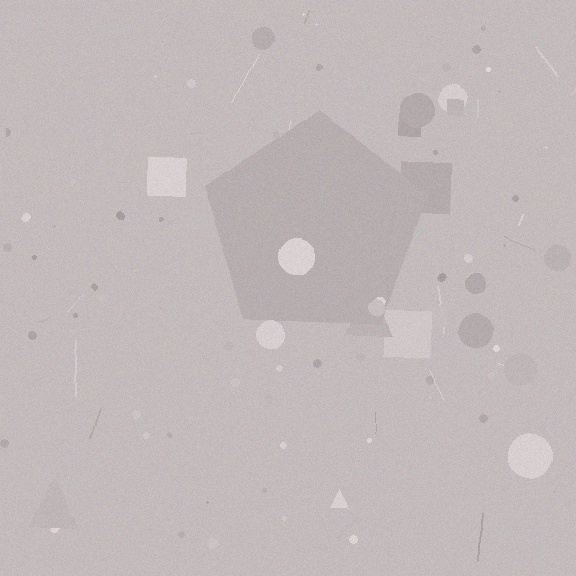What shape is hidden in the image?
A pentagon is hidden in the image.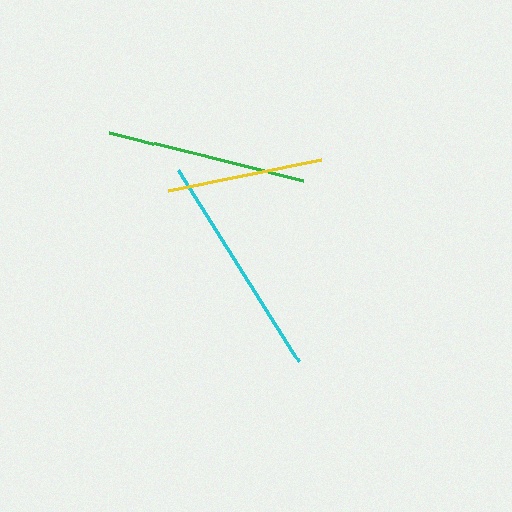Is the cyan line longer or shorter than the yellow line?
The cyan line is longer than the yellow line.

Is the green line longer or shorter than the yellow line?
The green line is longer than the yellow line.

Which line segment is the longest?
The cyan line is the longest at approximately 226 pixels.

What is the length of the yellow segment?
The yellow segment is approximately 157 pixels long.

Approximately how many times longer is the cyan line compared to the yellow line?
The cyan line is approximately 1.4 times the length of the yellow line.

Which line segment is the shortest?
The yellow line is the shortest at approximately 157 pixels.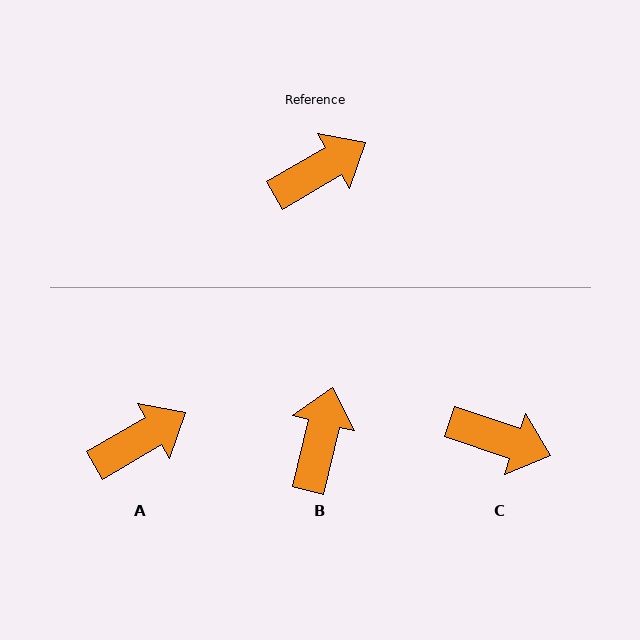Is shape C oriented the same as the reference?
No, it is off by about 49 degrees.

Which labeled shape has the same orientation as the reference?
A.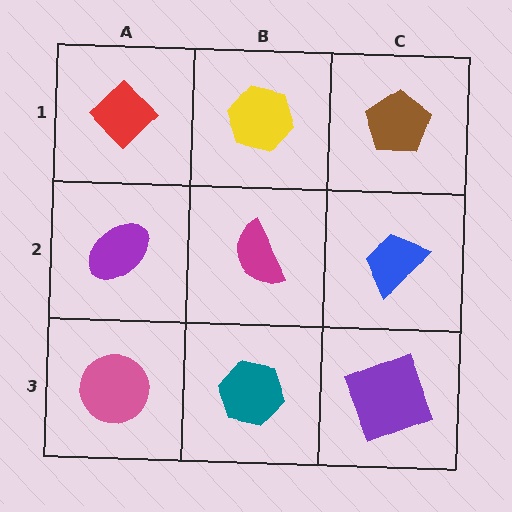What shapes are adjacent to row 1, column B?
A magenta semicircle (row 2, column B), a red diamond (row 1, column A), a brown pentagon (row 1, column C).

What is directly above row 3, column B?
A magenta semicircle.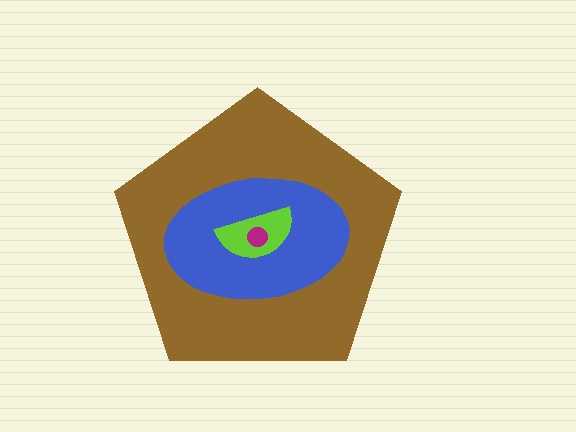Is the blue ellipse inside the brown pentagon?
Yes.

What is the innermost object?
The magenta circle.